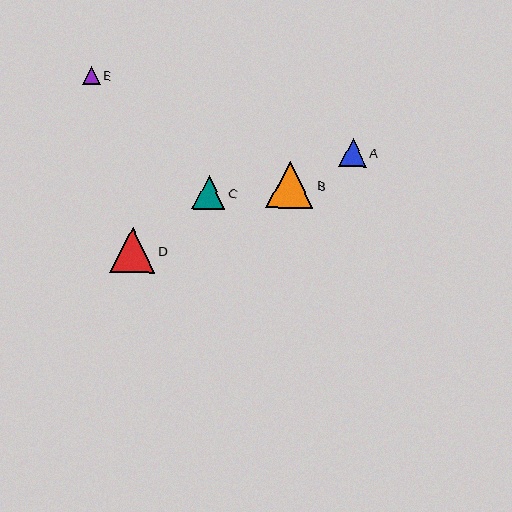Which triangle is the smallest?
Triangle E is the smallest with a size of approximately 18 pixels.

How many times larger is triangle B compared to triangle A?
Triangle B is approximately 1.7 times the size of triangle A.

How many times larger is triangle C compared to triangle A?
Triangle C is approximately 1.2 times the size of triangle A.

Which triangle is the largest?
Triangle B is the largest with a size of approximately 47 pixels.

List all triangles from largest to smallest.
From largest to smallest: B, D, C, A, E.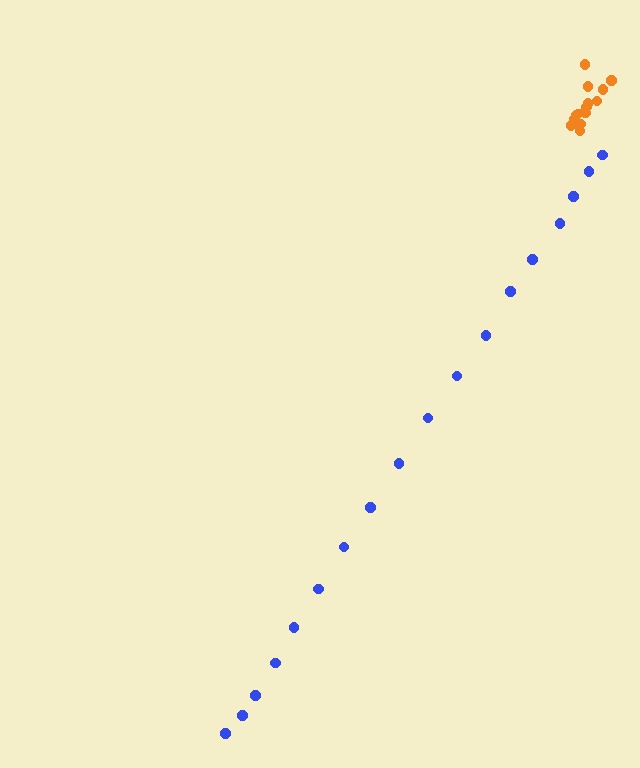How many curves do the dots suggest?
There are 2 distinct paths.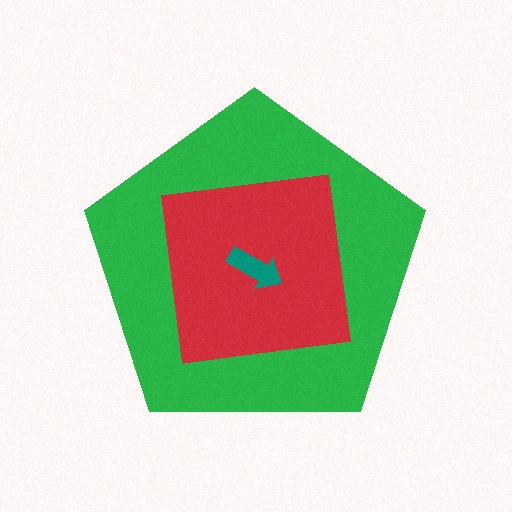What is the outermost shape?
The green pentagon.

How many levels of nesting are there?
3.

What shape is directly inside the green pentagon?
The red square.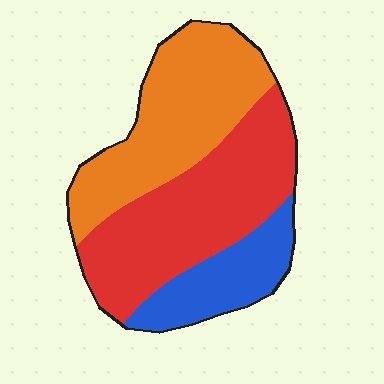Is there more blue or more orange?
Orange.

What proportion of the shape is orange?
Orange covers 38% of the shape.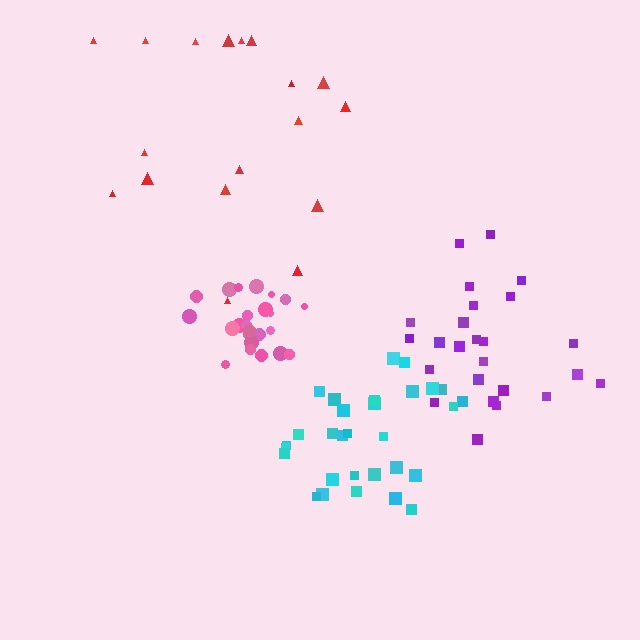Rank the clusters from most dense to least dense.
pink, cyan, purple, red.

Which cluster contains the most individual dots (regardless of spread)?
Cyan (30).